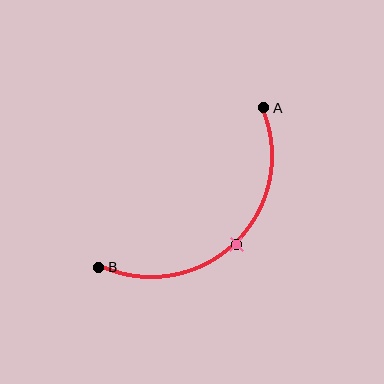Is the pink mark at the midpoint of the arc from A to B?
Yes. The pink mark lies on the arc at equal arc-length from both A and B — it is the arc midpoint.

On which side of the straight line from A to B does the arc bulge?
The arc bulges below and to the right of the straight line connecting A and B.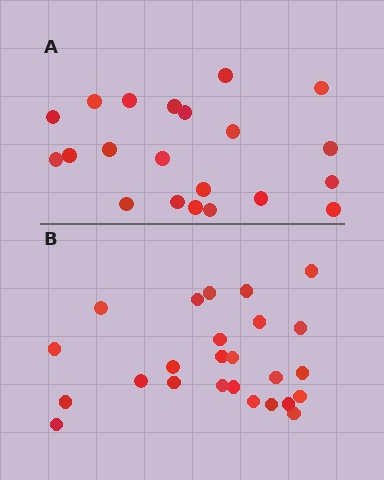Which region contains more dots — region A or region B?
Region B (the bottom region) has more dots.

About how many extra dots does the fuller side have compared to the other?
Region B has about 4 more dots than region A.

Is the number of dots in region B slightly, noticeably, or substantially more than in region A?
Region B has only slightly more — the two regions are fairly close. The ratio is roughly 1.2 to 1.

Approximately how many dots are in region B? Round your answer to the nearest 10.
About 20 dots. (The exact count is 25, which rounds to 20.)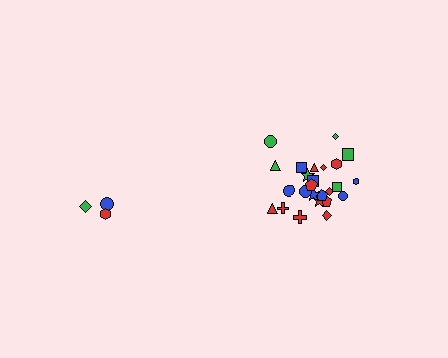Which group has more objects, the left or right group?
The right group.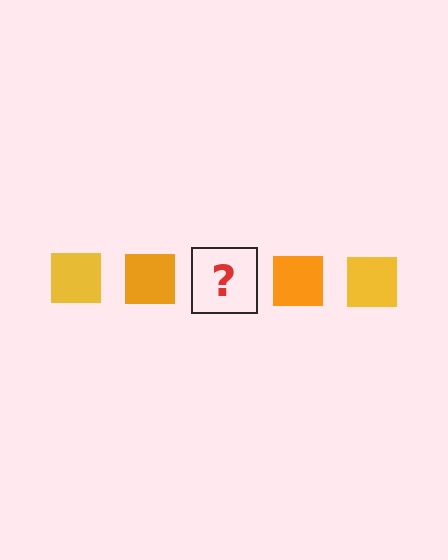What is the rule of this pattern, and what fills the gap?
The rule is that the pattern cycles through yellow, orange squares. The gap should be filled with a yellow square.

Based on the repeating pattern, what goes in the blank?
The blank should be a yellow square.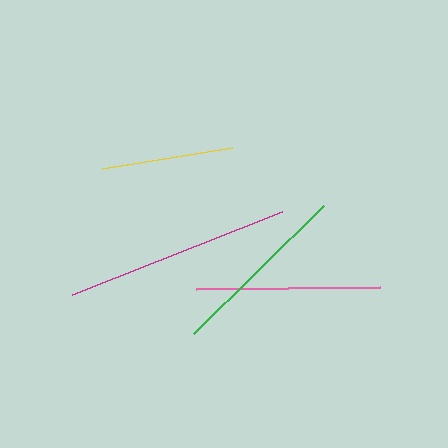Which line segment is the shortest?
The yellow line is the shortest at approximately 131 pixels.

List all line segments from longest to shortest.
From longest to shortest: magenta, pink, green, yellow.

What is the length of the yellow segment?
The yellow segment is approximately 131 pixels long.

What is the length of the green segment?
The green segment is approximately 183 pixels long.